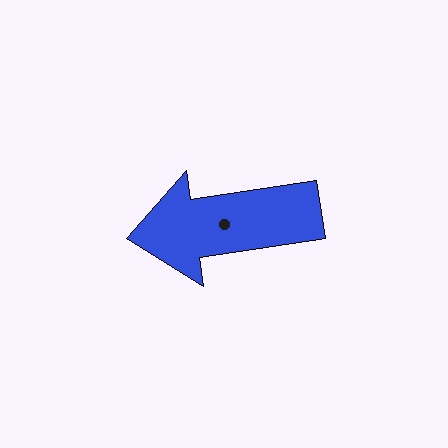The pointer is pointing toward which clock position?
Roughly 9 o'clock.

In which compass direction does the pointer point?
West.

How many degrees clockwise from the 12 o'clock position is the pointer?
Approximately 261 degrees.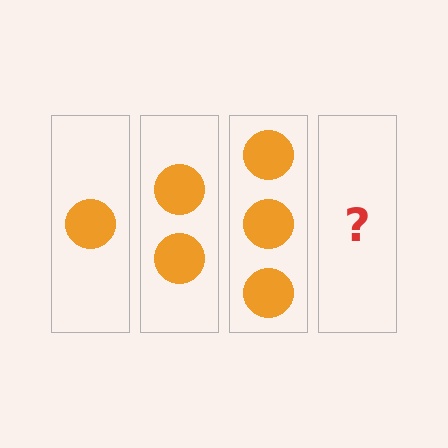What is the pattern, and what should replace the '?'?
The pattern is that each step adds one more circle. The '?' should be 4 circles.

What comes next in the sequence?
The next element should be 4 circles.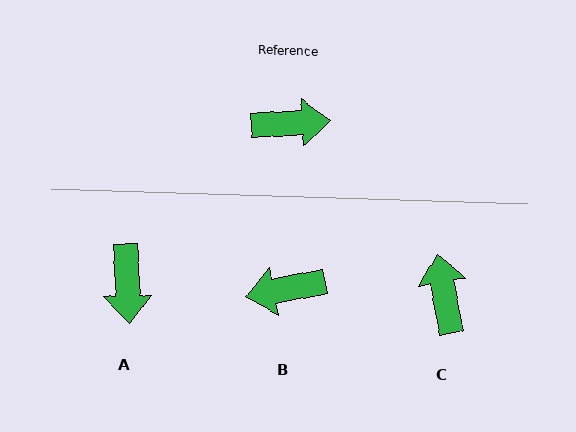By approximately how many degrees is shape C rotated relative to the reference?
Approximately 98 degrees counter-clockwise.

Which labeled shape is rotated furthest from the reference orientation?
B, about 173 degrees away.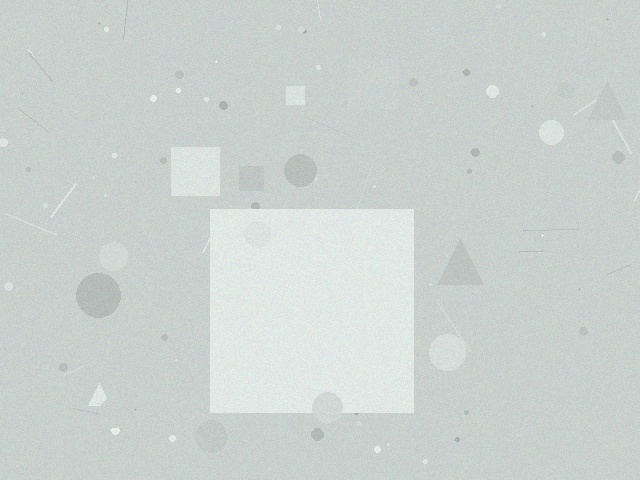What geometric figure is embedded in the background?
A square is embedded in the background.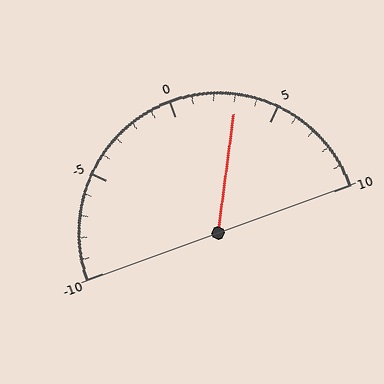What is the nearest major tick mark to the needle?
The nearest major tick mark is 5.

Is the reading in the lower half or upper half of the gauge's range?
The reading is in the upper half of the range (-10 to 10).